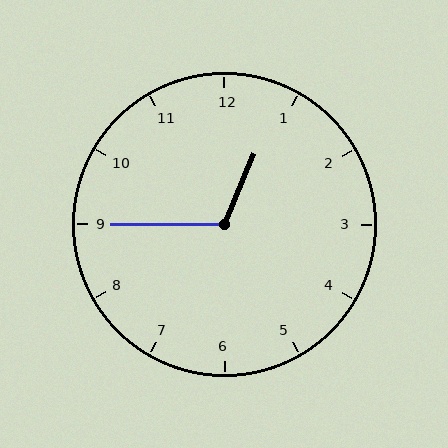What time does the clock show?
12:45.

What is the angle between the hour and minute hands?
Approximately 112 degrees.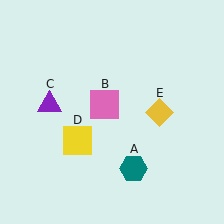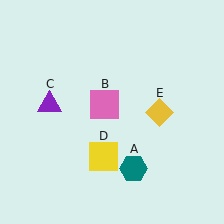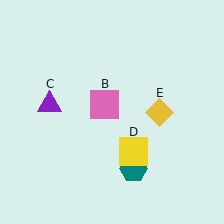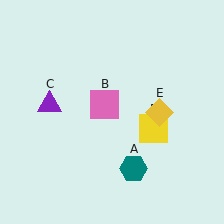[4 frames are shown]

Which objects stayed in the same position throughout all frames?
Teal hexagon (object A) and pink square (object B) and purple triangle (object C) and yellow diamond (object E) remained stationary.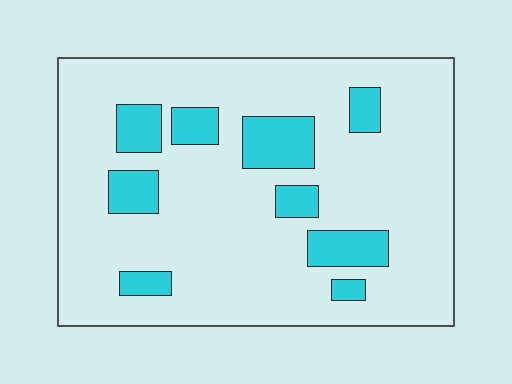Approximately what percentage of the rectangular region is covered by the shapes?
Approximately 15%.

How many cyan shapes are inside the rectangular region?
9.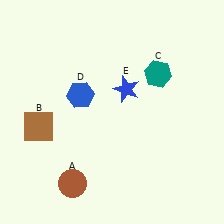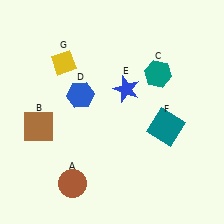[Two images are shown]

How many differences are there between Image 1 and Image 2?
There are 2 differences between the two images.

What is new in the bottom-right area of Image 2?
A teal square (F) was added in the bottom-right area of Image 2.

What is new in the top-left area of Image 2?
A yellow diamond (G) was added in the top-left area of Image 2.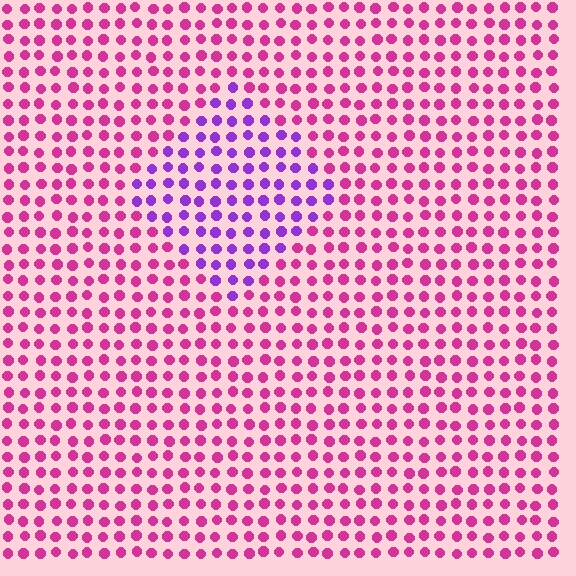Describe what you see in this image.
The image is filled with small magenta elements in a uniform arrangement. A diamond-shaped region is visible where the elements are tinted to a slightly different hue, forming a subtle color boundary.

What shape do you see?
I see a diamond.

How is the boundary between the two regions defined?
The boundary is defined purely by a slight shift in hue (about 46 degrees). Spacing, size, and orientation are identical on both sides.